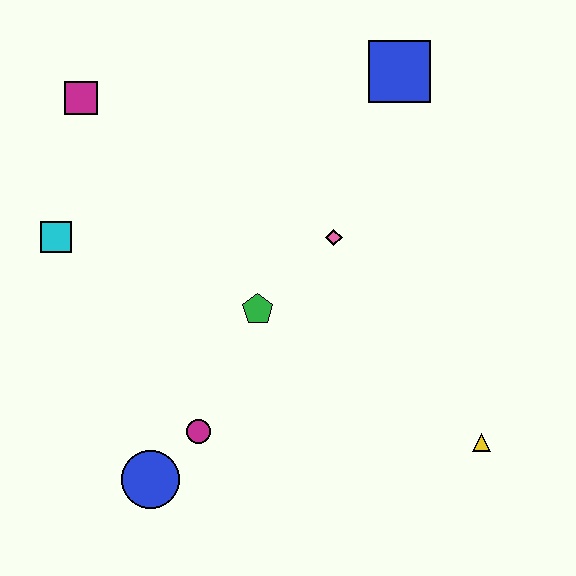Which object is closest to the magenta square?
The cyan square is closest to the magenta square.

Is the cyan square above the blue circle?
Yes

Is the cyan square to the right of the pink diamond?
No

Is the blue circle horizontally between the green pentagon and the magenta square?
Yes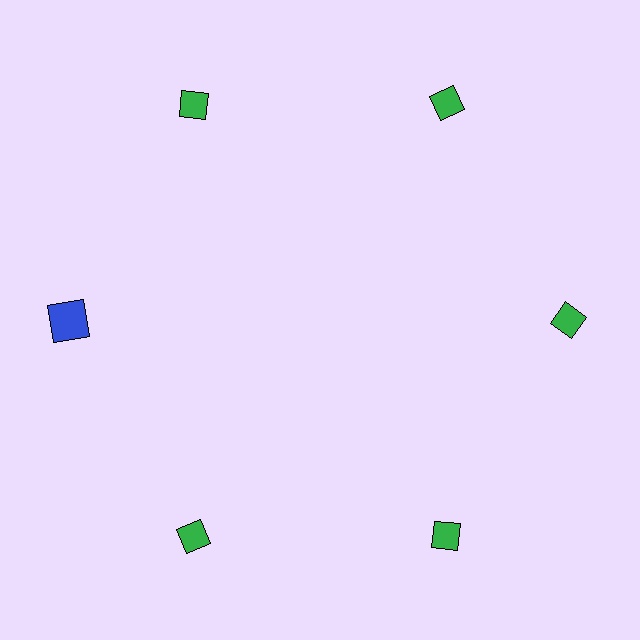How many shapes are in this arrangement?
There are 6 shapes arranged in a ring pattern.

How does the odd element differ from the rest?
It differs in both color (blue instead of green) and shape (square instead of diamond).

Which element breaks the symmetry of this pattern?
The blue square at roughly the 9 o'clock position breaks the symmetry. All other shapes are green diamonds.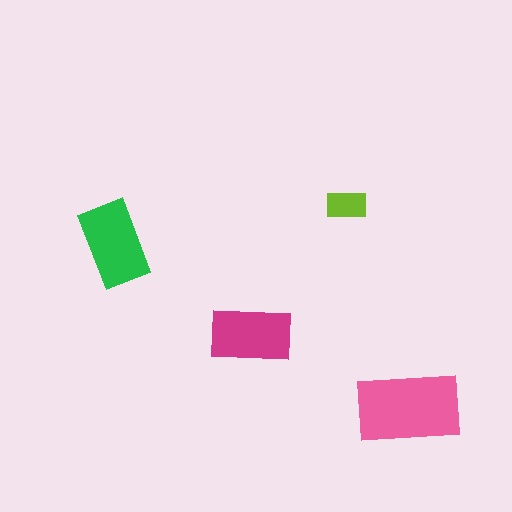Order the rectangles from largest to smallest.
the pink one, the green one, the magenta one, the lime one.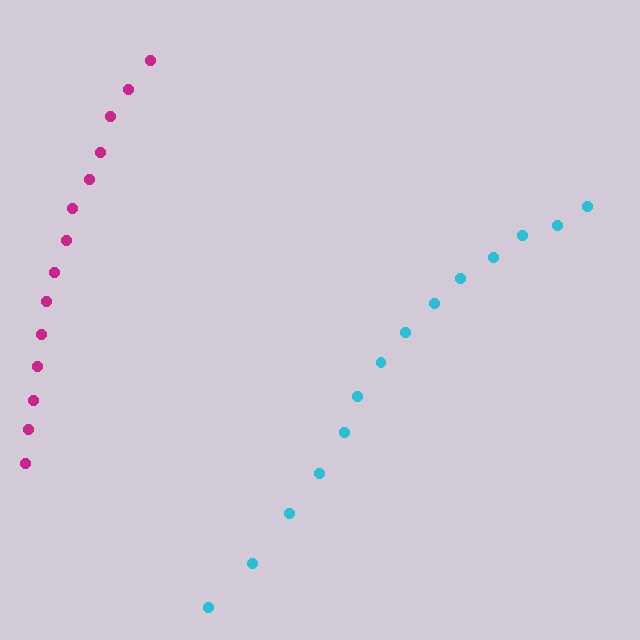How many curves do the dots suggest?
There are 2 distinct paths.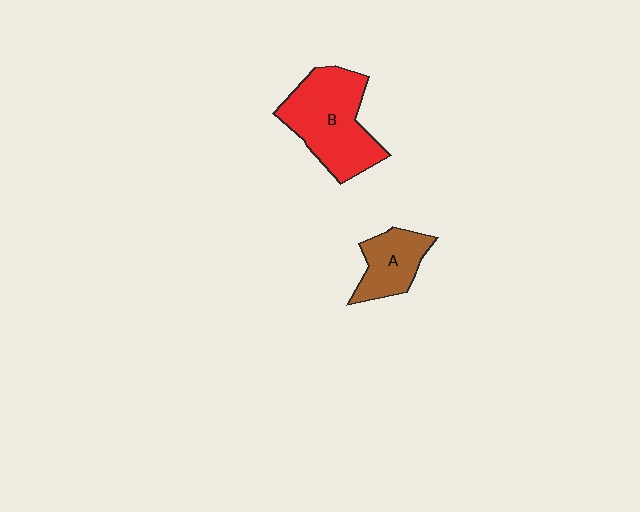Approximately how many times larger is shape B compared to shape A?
Approximately 1.9 times.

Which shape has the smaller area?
Shape A (brown).